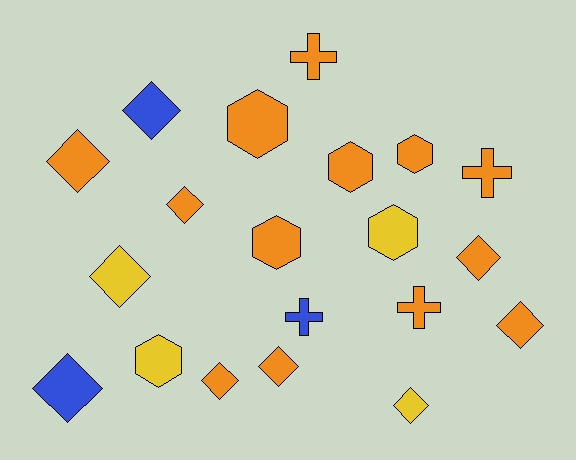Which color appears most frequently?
Orange, with 13 objects.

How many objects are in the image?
There are 20 objects.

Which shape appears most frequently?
Diamond, with 10 objects.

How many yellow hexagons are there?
There are 2 yellow hexagons.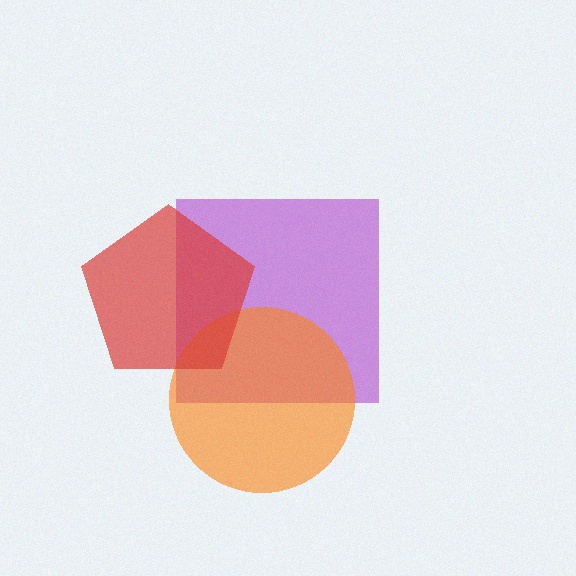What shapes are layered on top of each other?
The layered shapes are: a purple square, an orange circle, a red pentagon.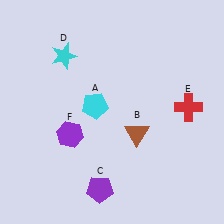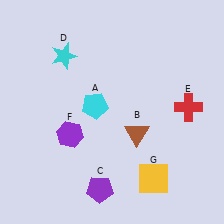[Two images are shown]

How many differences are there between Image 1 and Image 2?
There is 1 difference between the two images.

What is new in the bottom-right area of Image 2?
A yellow square (G) was added in the bottom-right area of Image 2.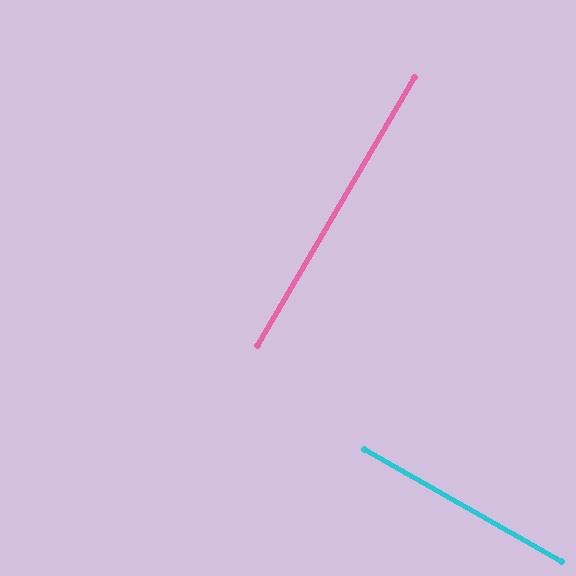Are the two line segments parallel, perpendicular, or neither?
Perpendicular — they meet at approximately 89°.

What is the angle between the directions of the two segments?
Approximately 89 degrees.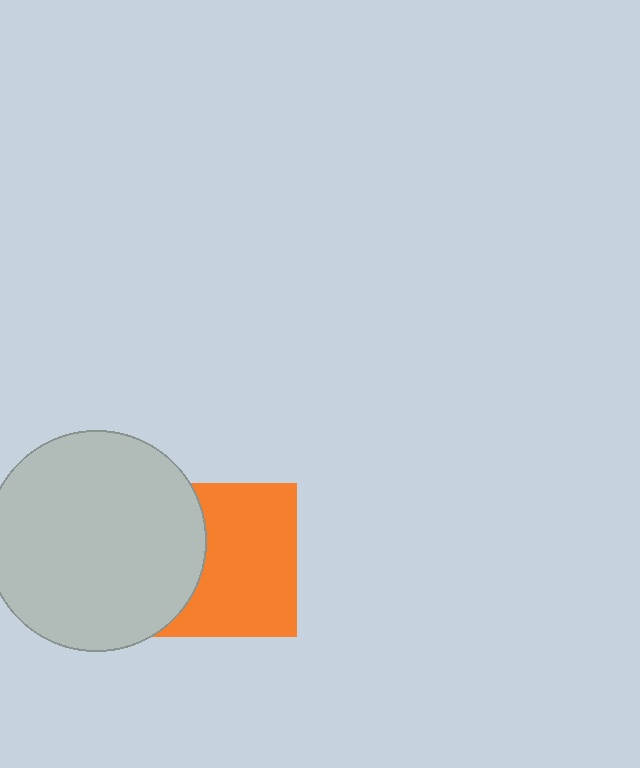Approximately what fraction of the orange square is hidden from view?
Roughly 33% of the orange square is hidden behind the light gray circle.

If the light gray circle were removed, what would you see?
You would see the complete orange square.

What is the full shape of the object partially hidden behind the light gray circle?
The partially hidden object is an orange square.